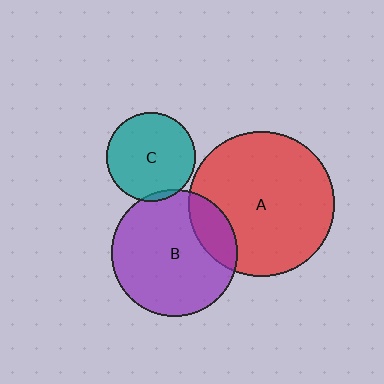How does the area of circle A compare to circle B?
Approximately 1.3 times.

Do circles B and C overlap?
Yes.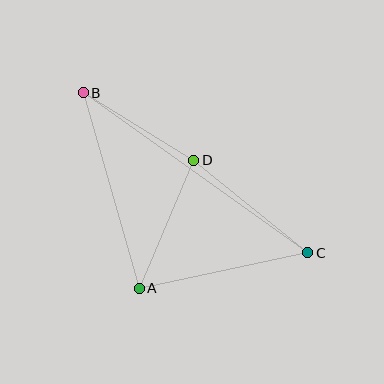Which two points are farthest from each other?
Points B and C are farthest from each other.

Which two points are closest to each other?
Points B and D are closest to each other.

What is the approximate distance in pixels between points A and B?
The distance between A and B is approximately 204 pixels.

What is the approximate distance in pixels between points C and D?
The distance between C and D is approximately 147 pixels.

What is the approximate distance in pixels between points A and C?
The distance between A and C is approximately 172 pixels.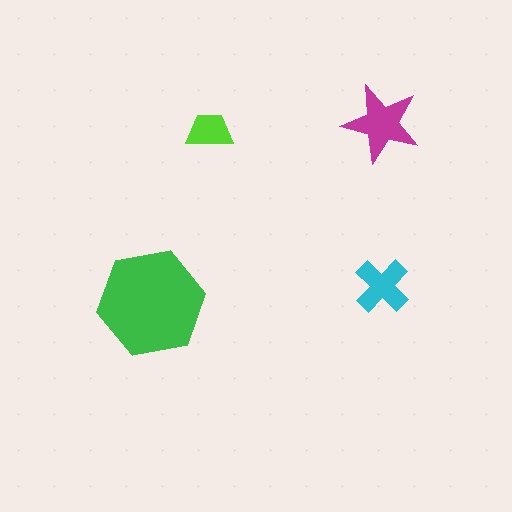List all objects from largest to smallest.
The green hexagon, the magenta star, the cyan cross, the lime trapezoid.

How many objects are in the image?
There are 4 objects in the image.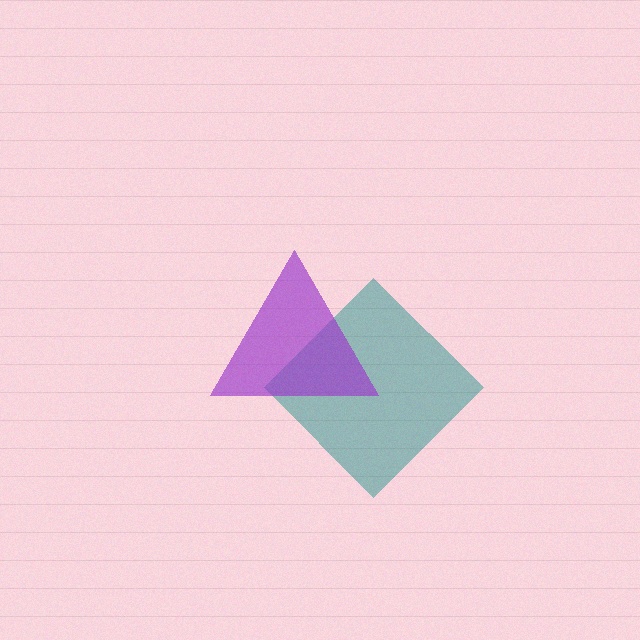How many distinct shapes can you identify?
There are 2 distinct shapes: a teal diamond, a purple triangle.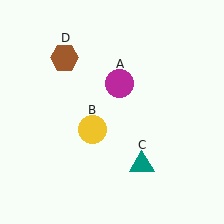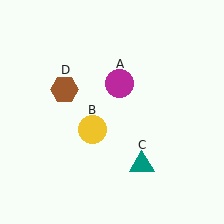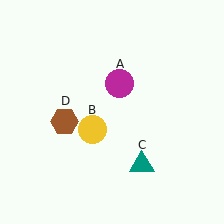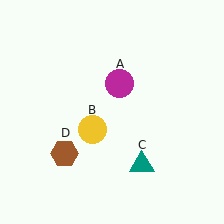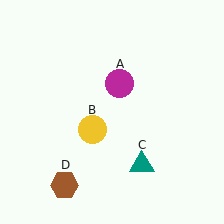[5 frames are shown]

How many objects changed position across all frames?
1 object changed position: brown hexagon (object D).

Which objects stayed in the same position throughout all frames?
Magenta circle (object A) and yellow circle (object B) and teal triangle (object C) remained stationary.